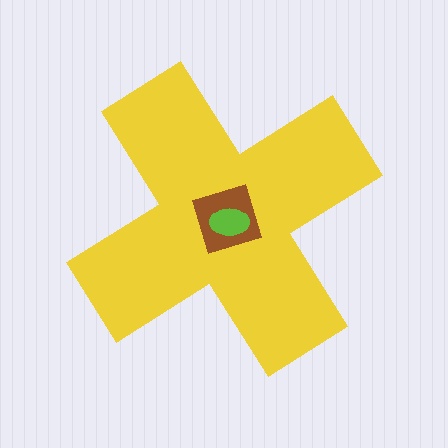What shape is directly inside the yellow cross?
The brown diamond.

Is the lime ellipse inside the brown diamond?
Yes.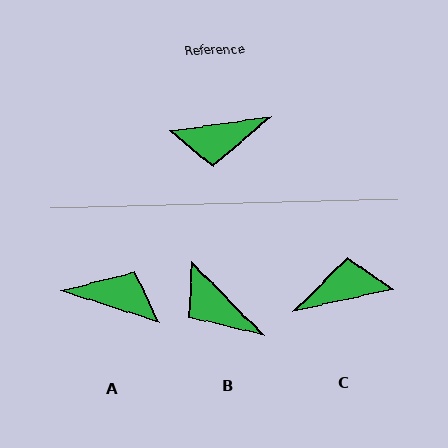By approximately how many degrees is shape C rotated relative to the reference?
Approximately 176 degrees clockwise.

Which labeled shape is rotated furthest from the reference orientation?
C, about 176 degrees away.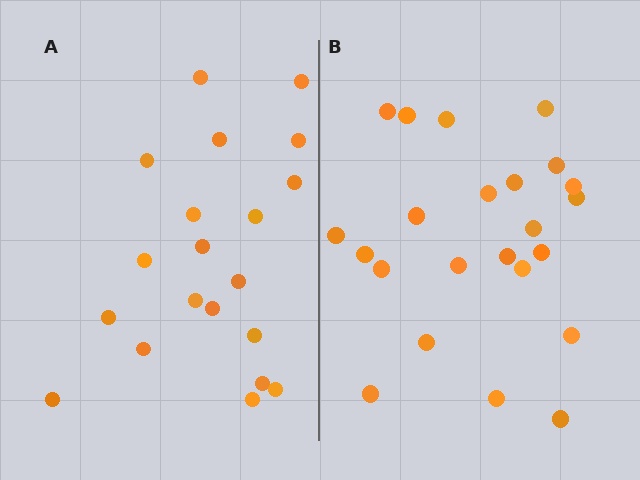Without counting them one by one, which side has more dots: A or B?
Region B (the right region) has more dots.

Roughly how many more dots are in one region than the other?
Region B has just a few more — roughly 2 or 3 more dots than region A.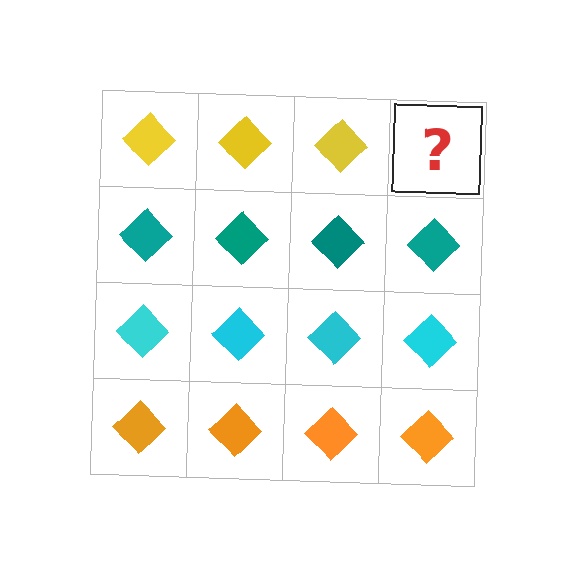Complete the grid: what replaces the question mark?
The question mark should be replaced with a yellow diamond.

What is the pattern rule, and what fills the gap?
The rule is that each row has a consistent color. The gap should be filled with a yellow diamond.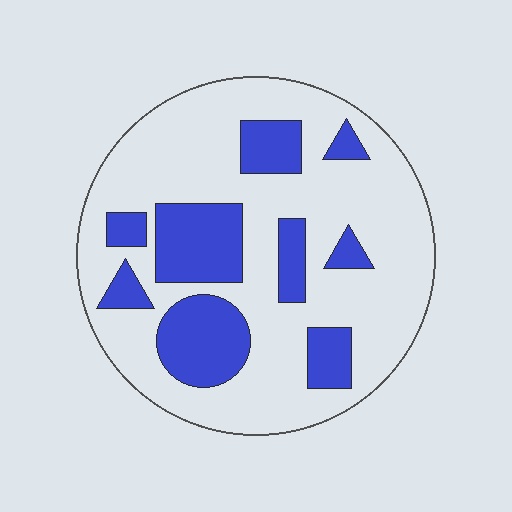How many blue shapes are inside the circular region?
9.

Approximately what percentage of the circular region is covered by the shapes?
Approximately 25%.